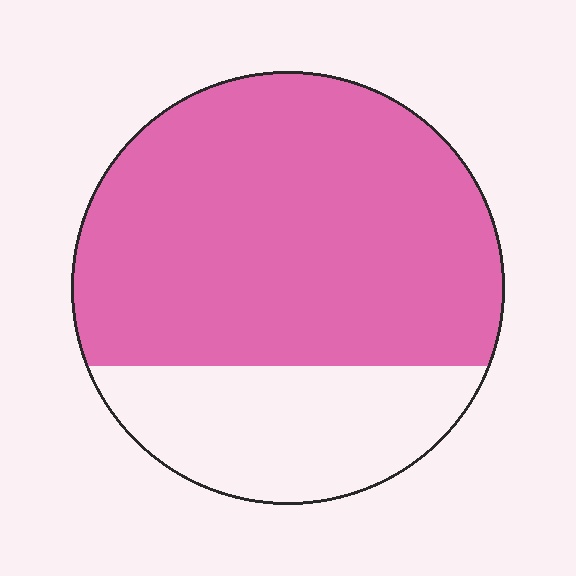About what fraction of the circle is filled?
About three quarters (3/4).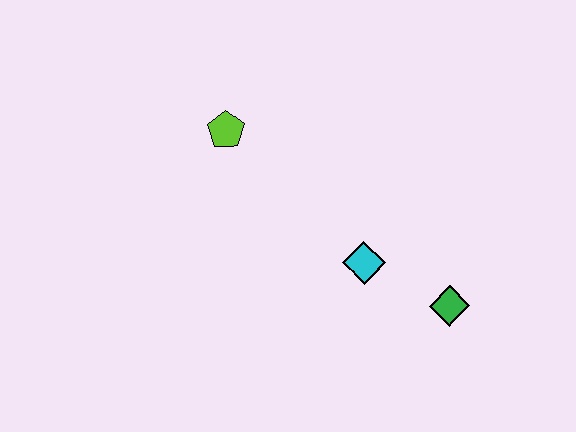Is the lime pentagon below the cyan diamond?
No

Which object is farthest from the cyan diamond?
The lime pentagon is farthest from the cyan diamond.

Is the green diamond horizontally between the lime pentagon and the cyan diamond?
No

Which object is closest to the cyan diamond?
The green diamond is closest to the cyan diamond.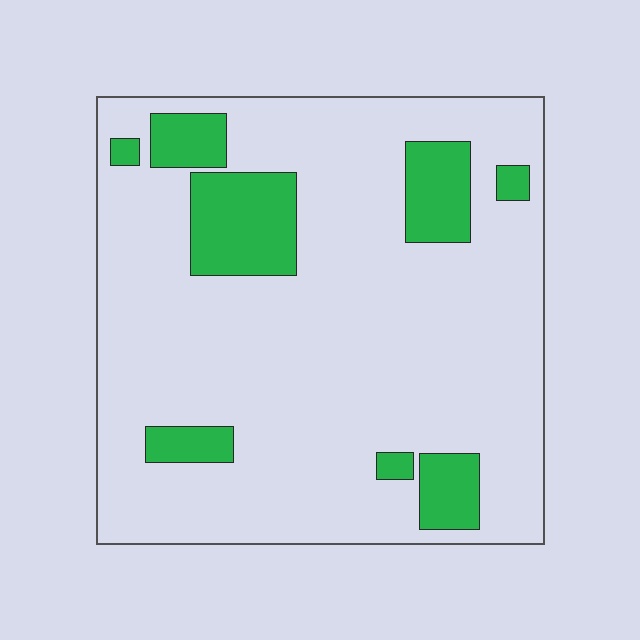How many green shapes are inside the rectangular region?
8.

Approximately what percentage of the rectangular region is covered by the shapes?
Approximately 15%.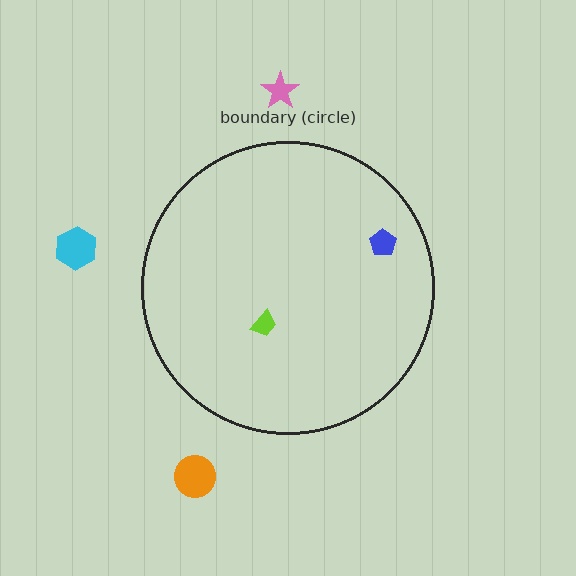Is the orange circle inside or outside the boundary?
Outside.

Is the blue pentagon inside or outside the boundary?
Inside.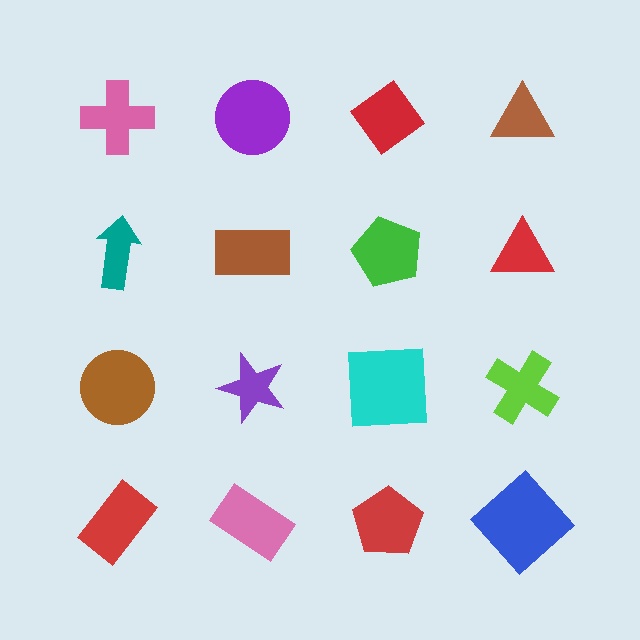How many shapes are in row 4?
4 shapes.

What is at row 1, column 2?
A purple circle.